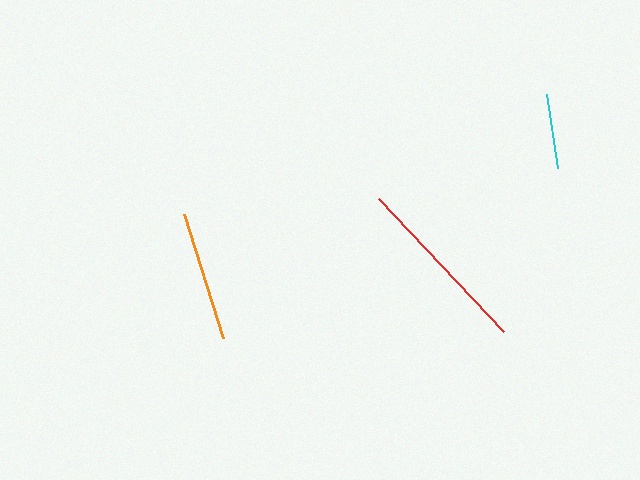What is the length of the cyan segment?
The cyan segment is approximately 74 pixels long.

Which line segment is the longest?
The red line is the longest at approximately 182 pixels.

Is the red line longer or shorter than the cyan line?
The red line is longer than the cyan line.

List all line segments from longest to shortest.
From longest to shortest: red, orange, cyan.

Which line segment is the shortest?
The cyan line is the shortest at approximately 74 pixels.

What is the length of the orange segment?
The orange segment is approximately 130 pixels long.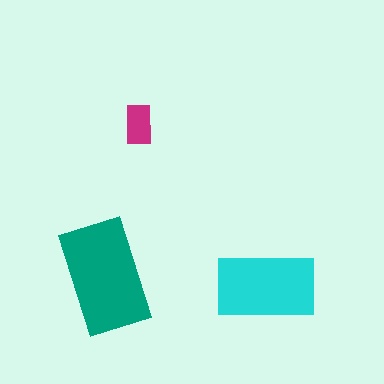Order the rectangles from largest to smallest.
the teal one, the cyan one, the magenta one.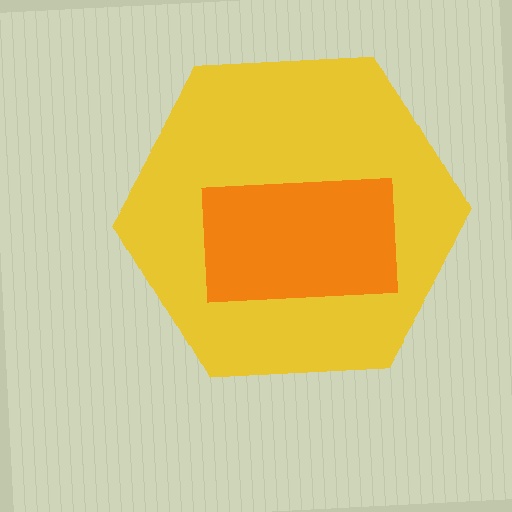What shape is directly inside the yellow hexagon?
The orange rectangle.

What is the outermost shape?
The yellow hexagon.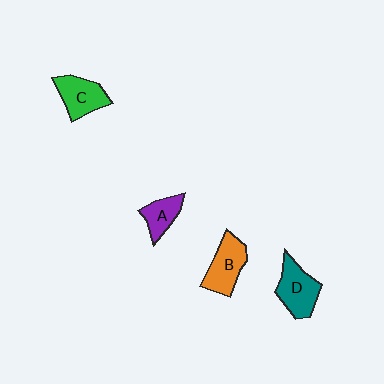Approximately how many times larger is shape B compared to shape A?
Approximately 1.5 times.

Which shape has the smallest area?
Shape A (purple).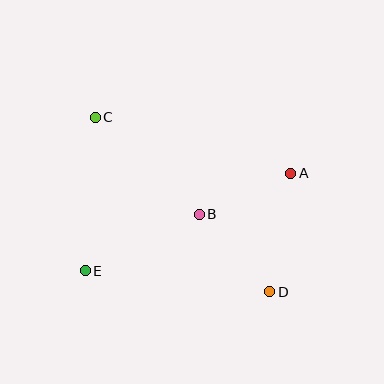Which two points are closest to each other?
Points A and B are closest to each other.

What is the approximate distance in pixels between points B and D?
The distance between B and D is approximately 105 pixels.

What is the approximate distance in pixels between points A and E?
The distance between A and E is approximately 228 pixels.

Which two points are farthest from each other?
Points C and D are farthest from each other.